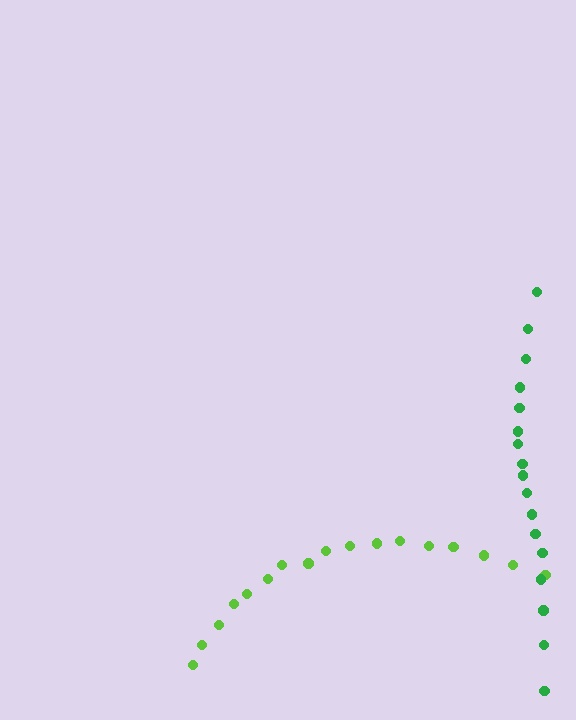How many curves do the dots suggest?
There are 2 distinct paths.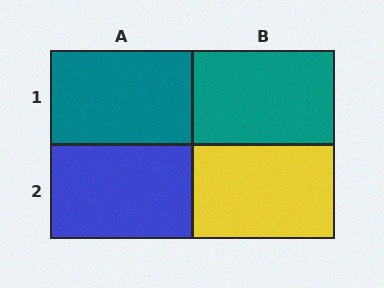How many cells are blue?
1 cell is blue.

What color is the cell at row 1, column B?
Teal.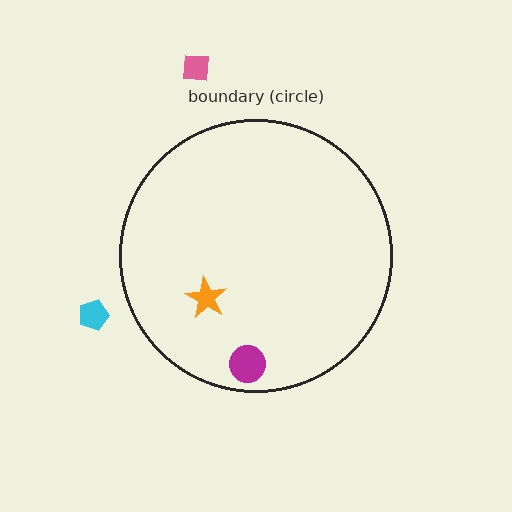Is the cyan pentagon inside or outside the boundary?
Outside.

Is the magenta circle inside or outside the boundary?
Inside.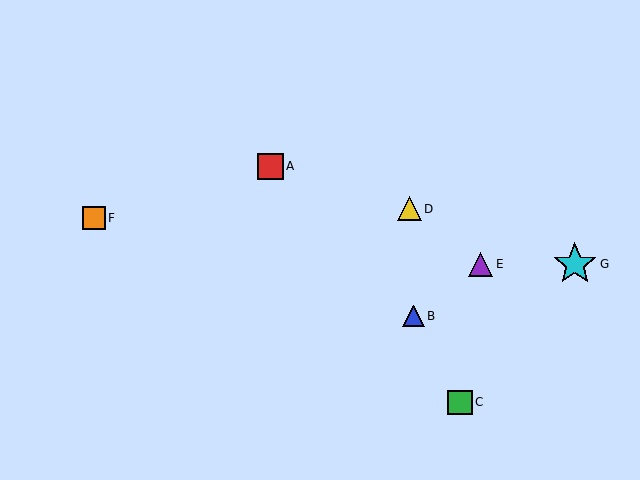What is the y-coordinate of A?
Object A is at y≈166.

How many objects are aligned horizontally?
2 objects (E, G) are aligned horizontally.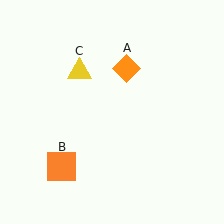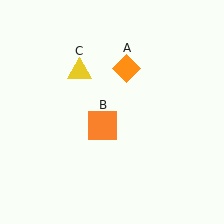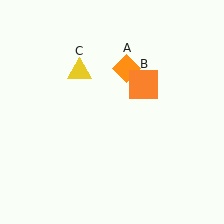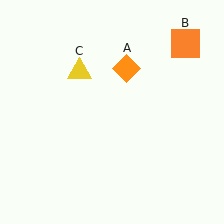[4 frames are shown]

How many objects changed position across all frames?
1 object changed position: orange square (object B).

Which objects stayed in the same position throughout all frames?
Orange diamond (object A) and yellow triangle (object C) remained stationary.